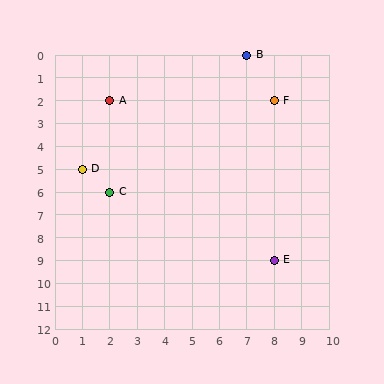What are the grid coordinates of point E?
Point E is at grid coordinates (8, 9).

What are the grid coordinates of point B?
Point B is at grid coordinates (7, 0).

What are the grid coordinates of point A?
Point A is at grid coordinates (2, 2).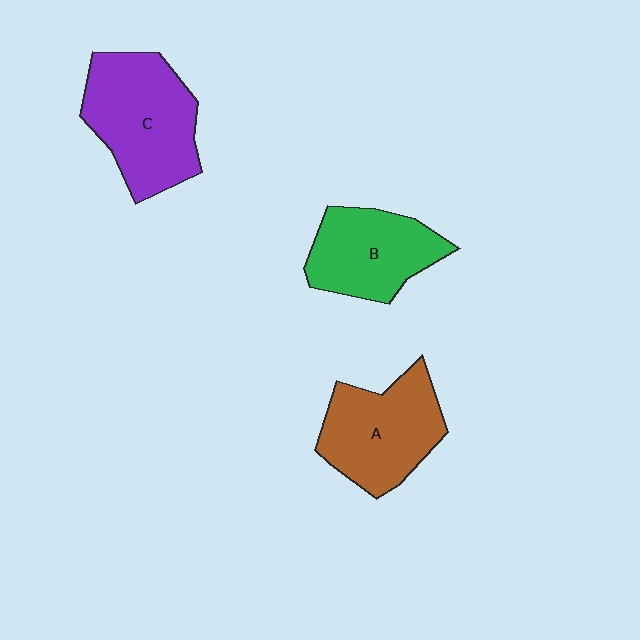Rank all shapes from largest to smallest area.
From largest to smallest: C (purple), A (brown), B (green).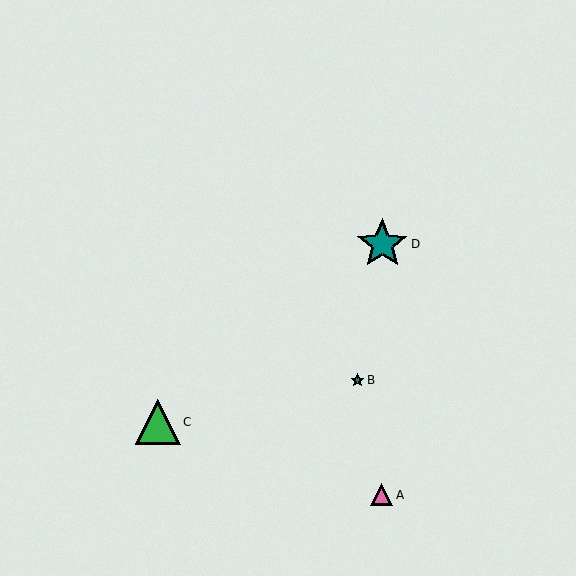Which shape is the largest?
The teal star (labeled D) is the largest.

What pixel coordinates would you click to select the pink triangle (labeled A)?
Click at (382, 495) to select the pink triangle A.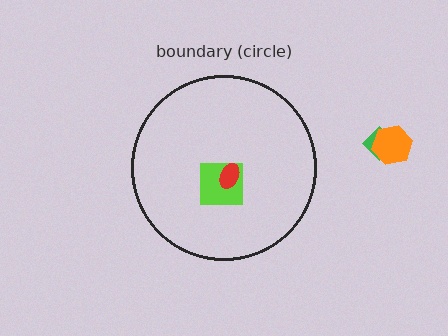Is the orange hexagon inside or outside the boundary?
Outside.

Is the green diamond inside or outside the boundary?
Outside.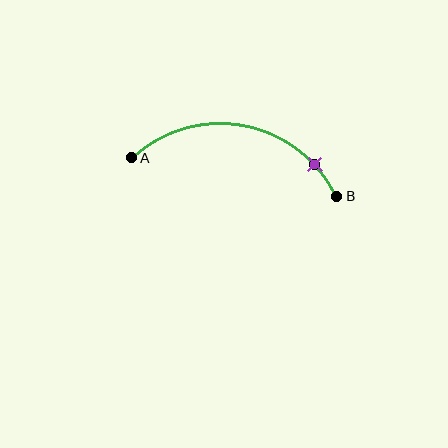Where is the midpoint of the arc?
The arc midpoint is the point on the curve farthest from the straight line joining A and B. It sits above that line.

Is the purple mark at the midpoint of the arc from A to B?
No. The purple mark lies on the arc but is closer to endpoint B. The arc midpoint would be at the point on the curve equidistant along the arc from both A and B.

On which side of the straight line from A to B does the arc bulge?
The arc bulges above the straight line connecting A and B.